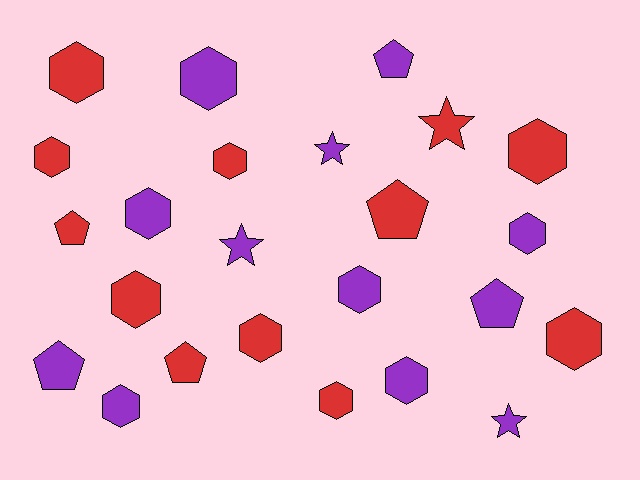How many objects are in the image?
There are 24 objects.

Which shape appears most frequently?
Hexagon, with 14 objects.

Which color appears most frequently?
Red, with 12 objects.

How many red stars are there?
There is 1 red star.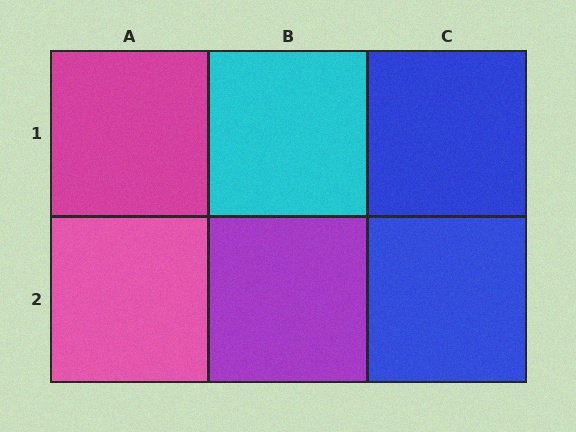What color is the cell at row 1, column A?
Magenta.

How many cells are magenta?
1 cell is magenta.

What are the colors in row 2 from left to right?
Pink, purple, blue.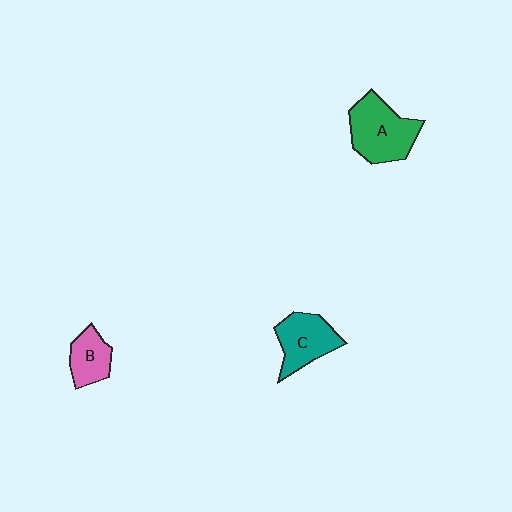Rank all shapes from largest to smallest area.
From largest to smallest: A (green), C (teal), B (pink).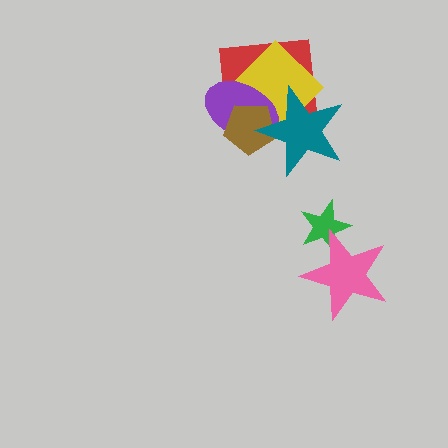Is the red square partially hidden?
Yes, it is partially covered by another shape.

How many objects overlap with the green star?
1 object overlaps with the green star.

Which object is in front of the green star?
The pink star is in front of the green star.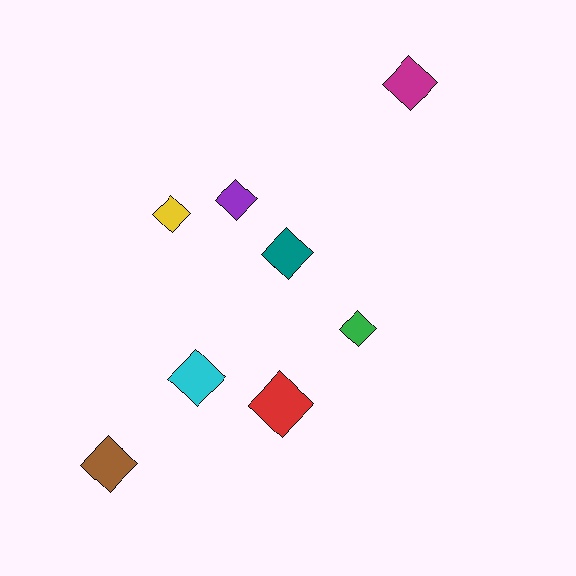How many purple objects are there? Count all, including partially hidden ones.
There is 1 purple object.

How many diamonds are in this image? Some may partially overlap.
There are 8 diamonds.